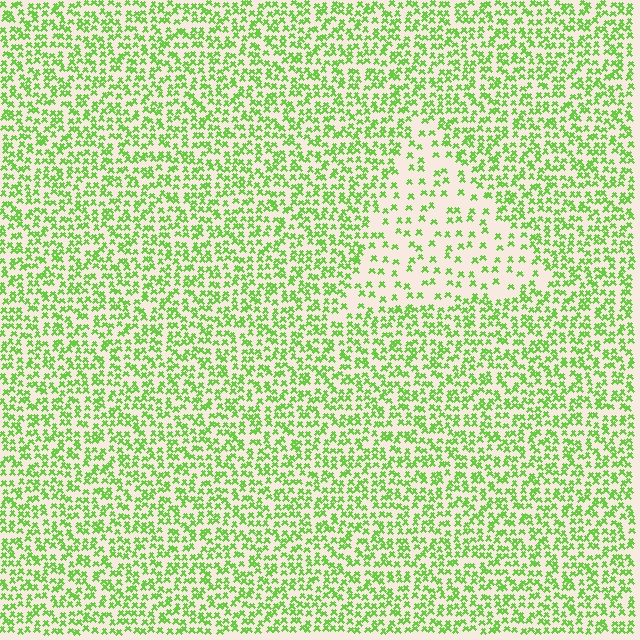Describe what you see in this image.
The image contains small lime elements arranged at two different densities. A triangle-shaped region is visible where the elements are less densely packed than the surrounding area.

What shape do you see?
I see a triangle.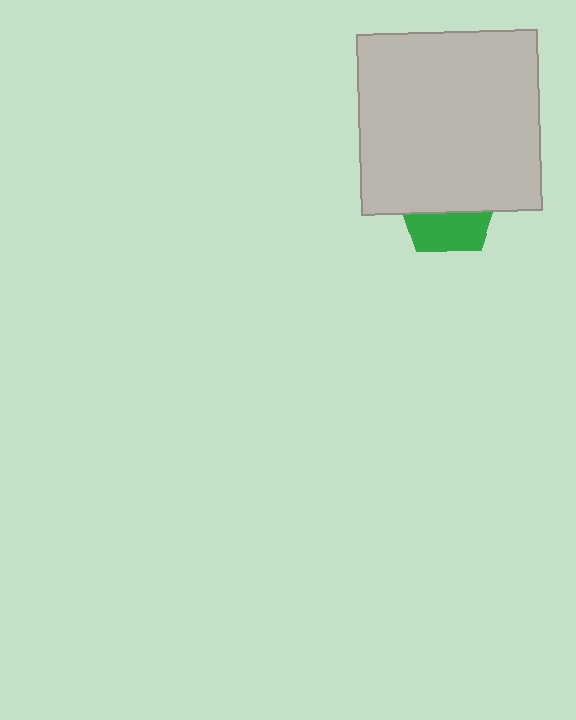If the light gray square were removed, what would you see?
You would see the complete green pentagon.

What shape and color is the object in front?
The object in front is a light gray square.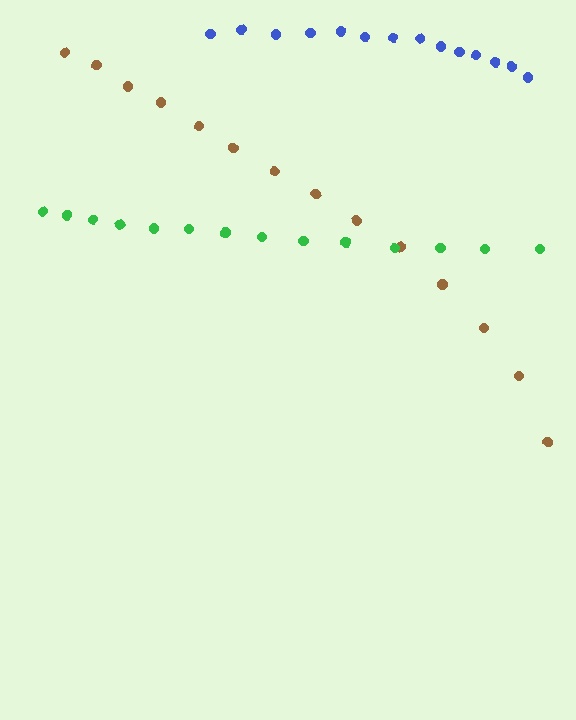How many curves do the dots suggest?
There are 3 distinct paths.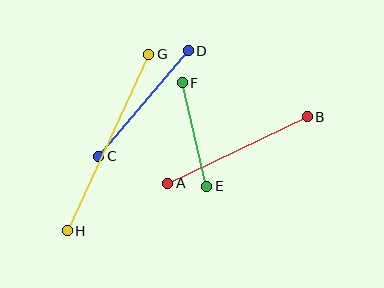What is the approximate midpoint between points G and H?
The midpoint is at approximately (108, 143) pixels.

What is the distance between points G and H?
The distance is approximately 194 pixels.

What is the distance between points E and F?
The distance is approximately 106 pixels.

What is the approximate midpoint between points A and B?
The midpoint is at approximately (238, 150) pixels.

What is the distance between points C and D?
The distance is approximately 138 pixels.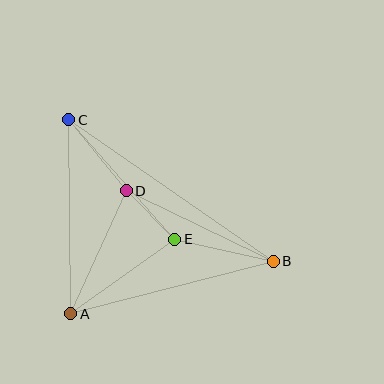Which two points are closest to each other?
Points D and E are closest to each other.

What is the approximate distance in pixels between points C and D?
The distance between C and D is approximately 92 pixels.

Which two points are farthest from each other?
Points B and C are farthest from each other.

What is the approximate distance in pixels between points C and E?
The distance between C and E is approximately 160 pixels.